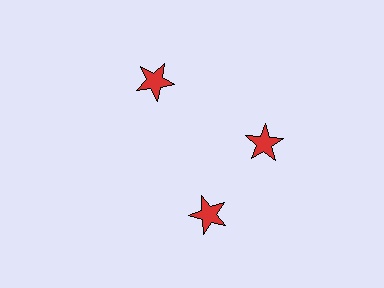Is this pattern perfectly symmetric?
No. The 3 red stars are arranged in a ring, but one element near the 7 o'clock position is rotated out of alignment along the ring, breaking the 3-fold rotational symmetry.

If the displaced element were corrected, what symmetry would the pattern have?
It would have 3-fold rotational symmetry — the pattern would map onto itself every 120 degrees.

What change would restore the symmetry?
The symmetry would be restored by rotating it back into even spacing with its neighbors so that all 3 stars sit at equal angles and equal distance from the center.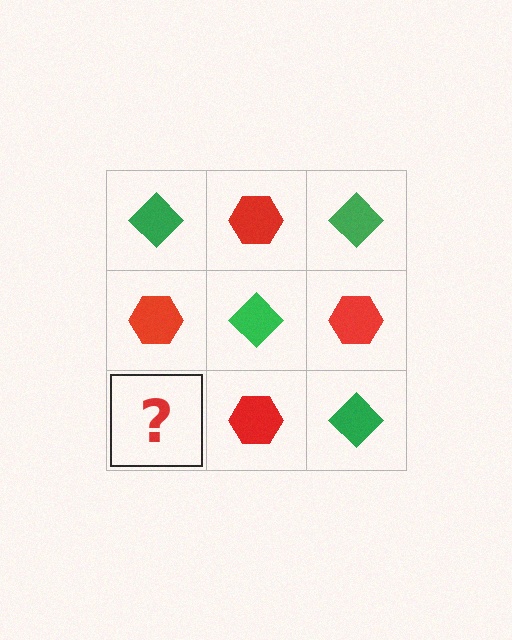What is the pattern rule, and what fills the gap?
The rule is that it alternates green diamond and red hexagon in a checkerboard pattern. The gap should be filled with a green diamond.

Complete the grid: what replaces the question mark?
The question mark should be replaced with a green diamond.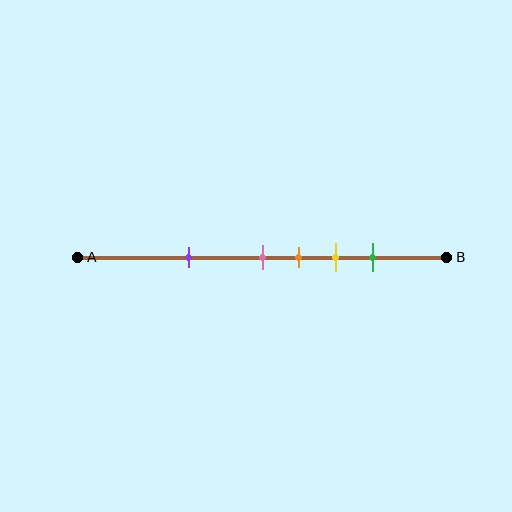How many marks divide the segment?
There are 5 marks dividing the segment.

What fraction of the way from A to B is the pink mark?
The pink mark is approximately 50% (0.5) of the way from A to B.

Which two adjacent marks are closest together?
The pink and orange marks are the closest adjacent pair.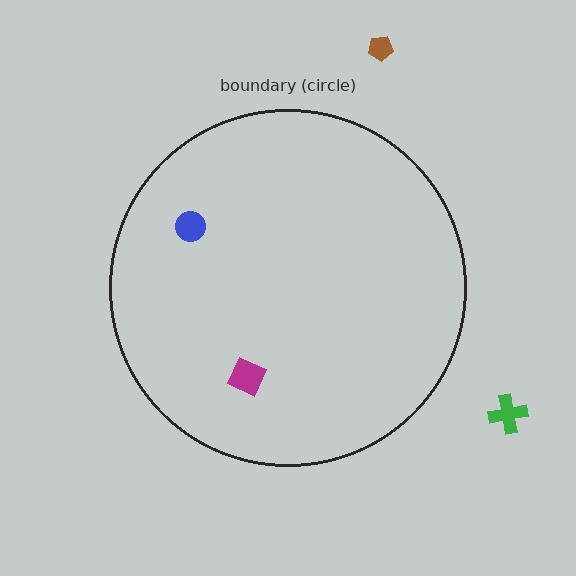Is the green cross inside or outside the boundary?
Outside.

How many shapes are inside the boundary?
2 inside, 2 outside.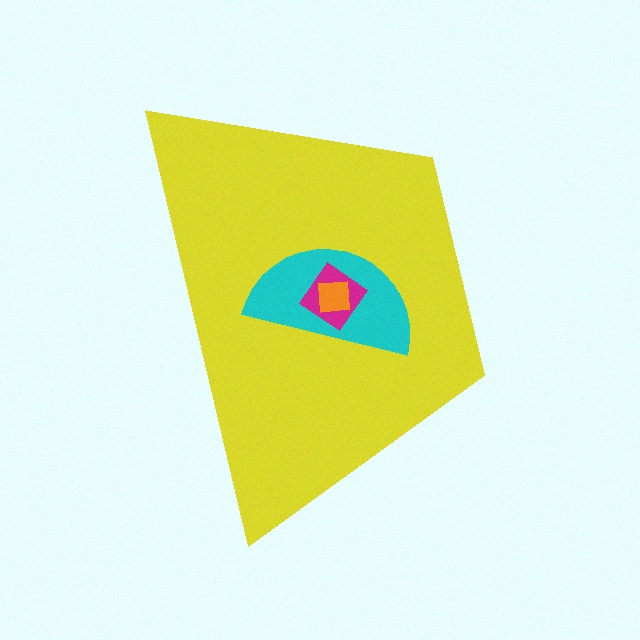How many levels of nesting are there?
4.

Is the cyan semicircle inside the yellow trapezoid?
Yes.